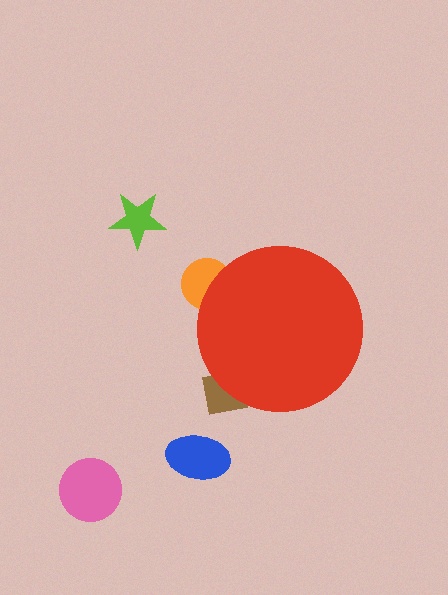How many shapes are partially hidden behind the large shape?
2 shapes are partially hidden.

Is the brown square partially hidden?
Yes, the brown square is partially hidden behind the red circle.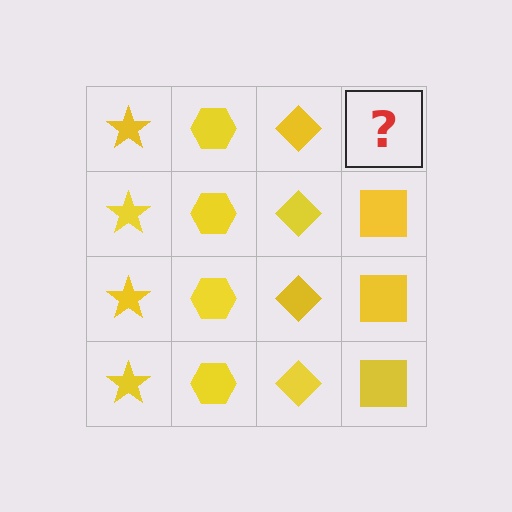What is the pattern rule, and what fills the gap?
The rule is that each column has a consistent shape. The gap should be filled with a yellow square.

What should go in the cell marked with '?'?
The missing cell should contain a yellow square.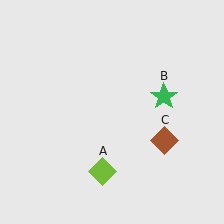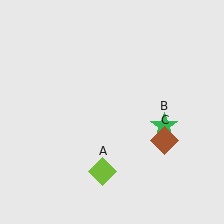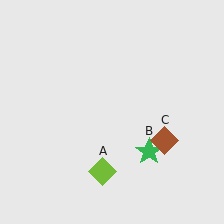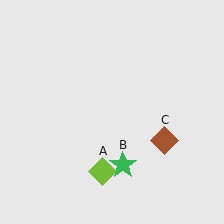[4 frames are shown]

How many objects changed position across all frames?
1 object changed position: green star (object B).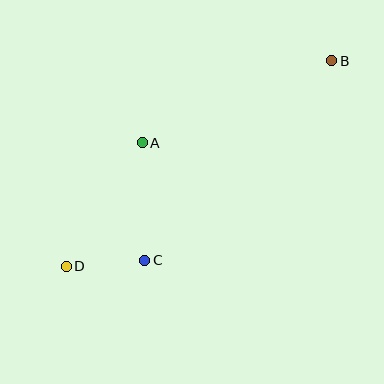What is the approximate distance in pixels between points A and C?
The distance between A and C is approximately 117 pixels.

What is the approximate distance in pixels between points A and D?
The distance between A and D is approximately 145 pixels.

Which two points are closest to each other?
Points C and D are closest to each other.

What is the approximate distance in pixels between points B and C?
The distance between B and C is approximately 273 pixels.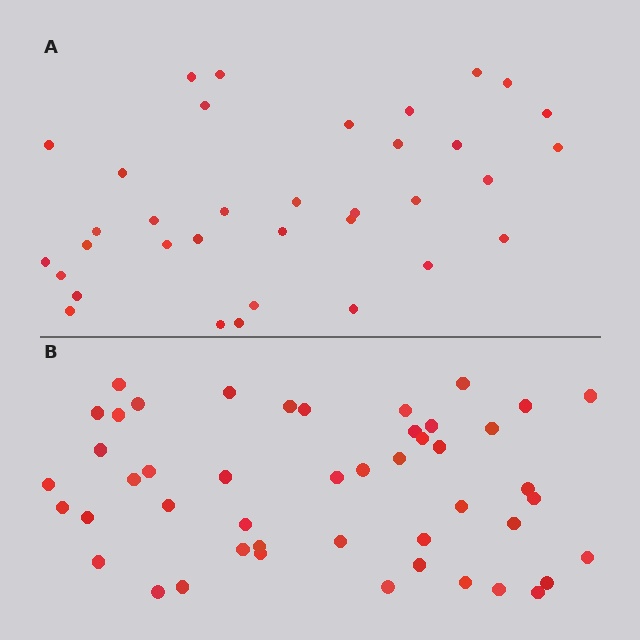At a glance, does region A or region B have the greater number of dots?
Region B (the bottom region) has more dots.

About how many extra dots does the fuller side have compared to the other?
Region B has roughly 12 or so more dots than region A.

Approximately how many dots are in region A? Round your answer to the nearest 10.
About 40 dots. (The exact count is 35, which rounds to 40.)